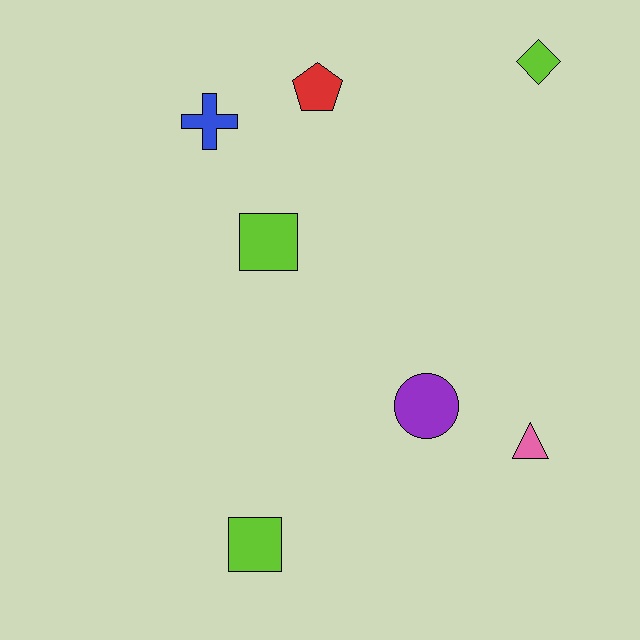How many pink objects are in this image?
There is 1 pink object.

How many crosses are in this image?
There is 1 cross.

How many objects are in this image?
There are 7 objects.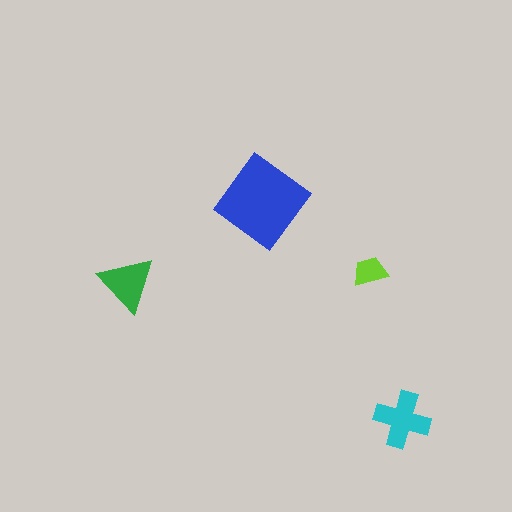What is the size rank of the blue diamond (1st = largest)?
1st.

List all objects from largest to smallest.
The blue diamond, the cyan cross, the green triangle, the lime trapezoid.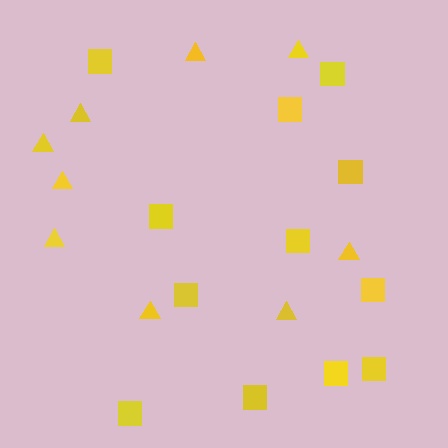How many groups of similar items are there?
There are 2 groups: one group of squares (12) and one group of triangles (9).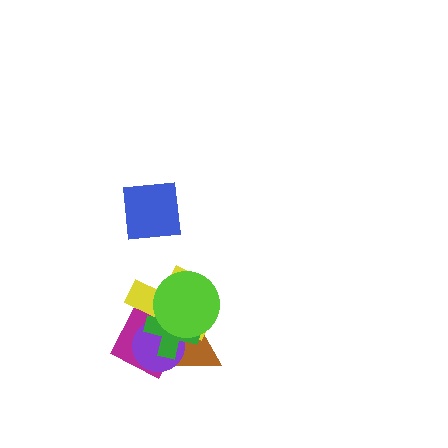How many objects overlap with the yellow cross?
5 objects overlap with the yellow cross.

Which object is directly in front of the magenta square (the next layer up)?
The yellow cross is directly in front of the magenta square.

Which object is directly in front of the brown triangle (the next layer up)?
The magenta square is directly in front of the brown triangle.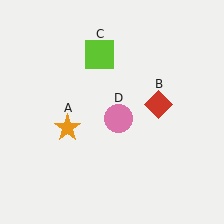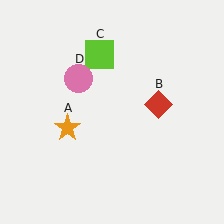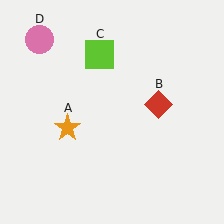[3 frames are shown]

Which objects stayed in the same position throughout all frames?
Orange star (object A) and red diamond (object B) and lime square (object C) remained stationary.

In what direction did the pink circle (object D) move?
The pink circle (object D) moved up and to the left.